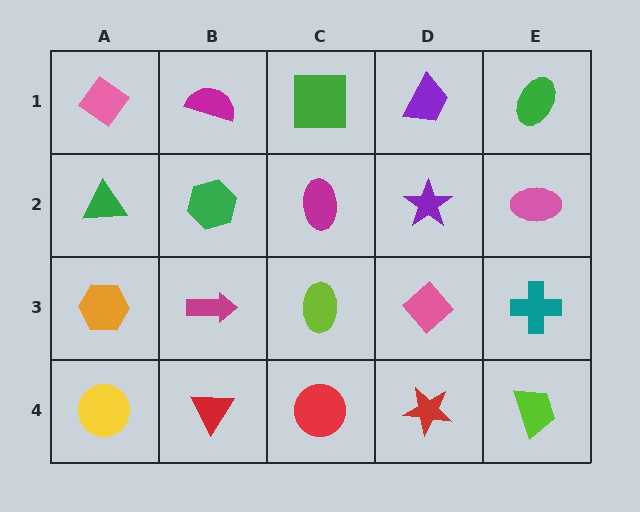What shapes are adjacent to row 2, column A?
A pink diamond (row 1, column A), an orange hexagon (row 3, column A), a green hexagon (row 2, column B).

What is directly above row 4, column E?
A teal cross.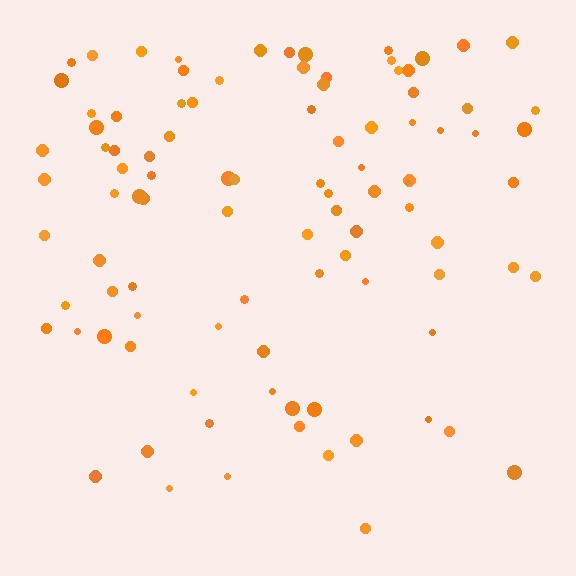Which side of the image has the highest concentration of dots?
The top.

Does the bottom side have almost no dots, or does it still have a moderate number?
Still a moderate number, just noticeably fewer than the top.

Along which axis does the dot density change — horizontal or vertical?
Vertical.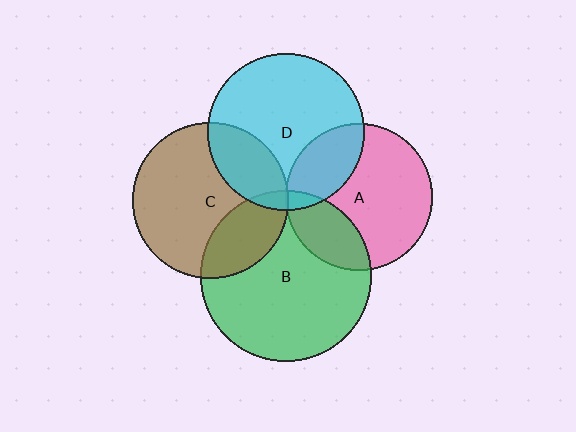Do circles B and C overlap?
Yes.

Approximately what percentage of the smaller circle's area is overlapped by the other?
Approximately 25%.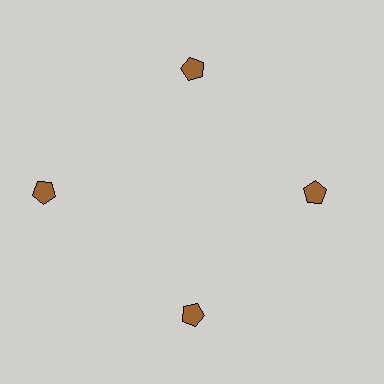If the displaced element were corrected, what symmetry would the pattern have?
It would have 4-fold rotational symmetry — the pattern would map onto itself every 90 degrees.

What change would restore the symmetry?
The symmetry would be restored by moving it inward, back onto the ring so that all 4 pentagons sit at equal angles and equal distance from the center.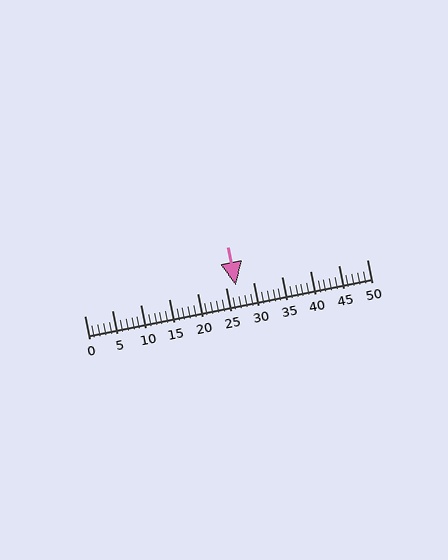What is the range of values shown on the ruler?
The ruler shows values from 0 to 50.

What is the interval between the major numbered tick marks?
The major tick marks are spaced 5 units apart.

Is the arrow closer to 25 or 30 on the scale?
The arrow is closer to 25.